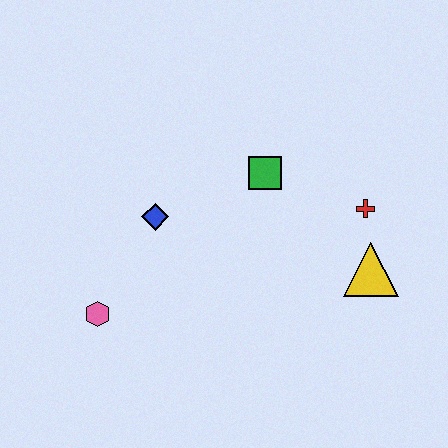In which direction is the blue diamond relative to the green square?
The blue diamond is to the left of the green square.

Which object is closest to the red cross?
The yellow triangle is closest to the red cross.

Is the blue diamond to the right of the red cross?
No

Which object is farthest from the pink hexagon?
The red cross is farthest from the pink hexagon.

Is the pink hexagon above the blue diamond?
No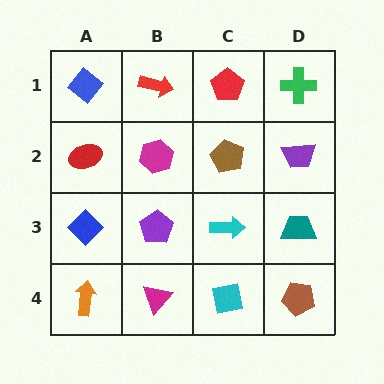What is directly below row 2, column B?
A purple pentagon.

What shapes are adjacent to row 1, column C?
A brown pentagon (row 2, column C), a red arrow (row 1, column B), a green cross (row 1, column D).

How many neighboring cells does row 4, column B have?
3.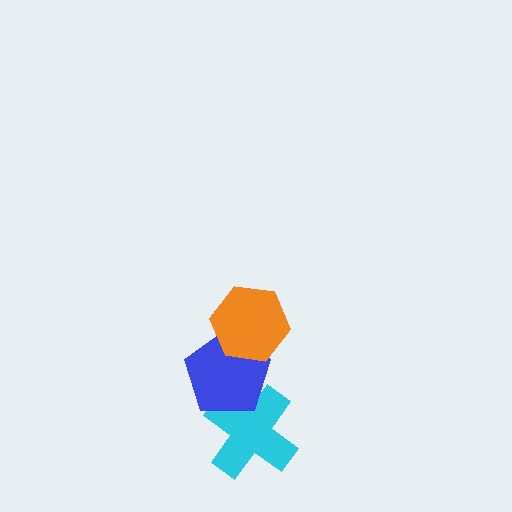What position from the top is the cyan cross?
The cyan cross is 3rd from the top.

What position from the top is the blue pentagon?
The blue pentagon is 2nd from the top.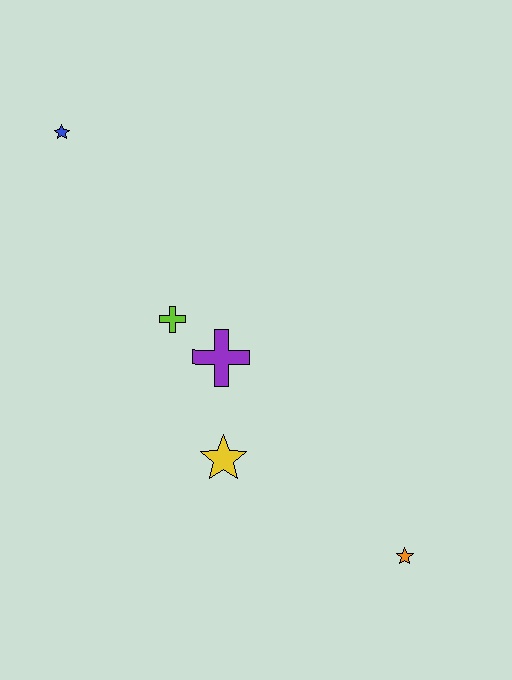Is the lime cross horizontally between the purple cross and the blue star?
Yes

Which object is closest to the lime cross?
The purple cross is closest to the lime cross.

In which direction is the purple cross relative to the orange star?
The purple cross is above the orange star.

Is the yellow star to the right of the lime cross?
Yes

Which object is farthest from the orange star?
The blue star is farthest from the orange star.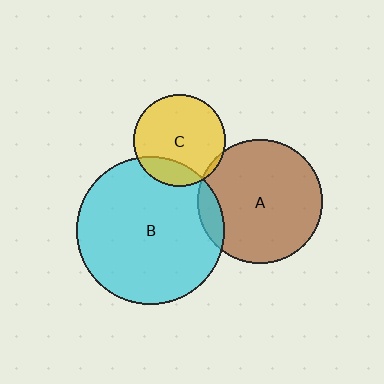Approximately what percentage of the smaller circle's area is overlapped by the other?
Approximately 10%.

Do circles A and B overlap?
Yes.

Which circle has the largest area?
Circle B (cyan).